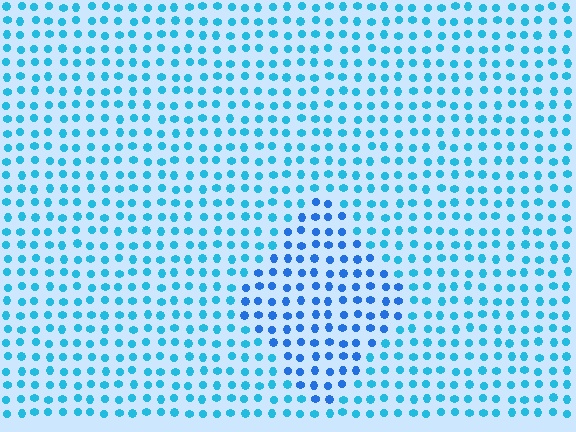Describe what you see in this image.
The image is filled with small cyan elements in a uniform arrangement. A diamond-shaped region is visible where the elements are tinted to a slightly different hue, forming a subtle color boundary.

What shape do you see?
I see a diamond.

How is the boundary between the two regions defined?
The boundary is defined purely by a slight shift in hue (about 24 degrees). Spacing, size, and orientation are identical on both sides.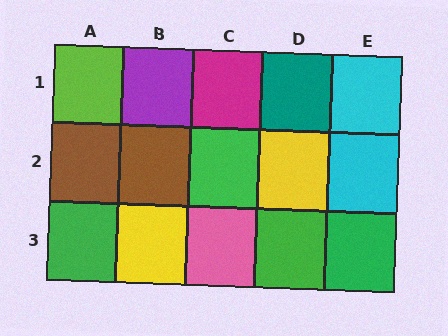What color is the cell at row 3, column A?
Green.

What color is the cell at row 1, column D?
Teal.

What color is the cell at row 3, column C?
Pink.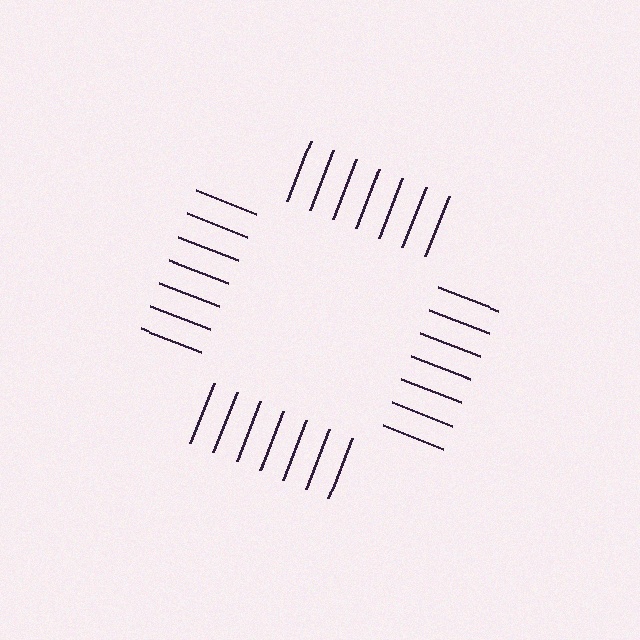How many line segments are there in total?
28 — 7 along each of the 4 edges.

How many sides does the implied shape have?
4 sides — the line-ends trace a square.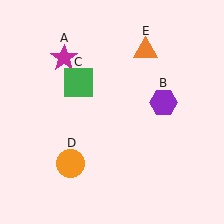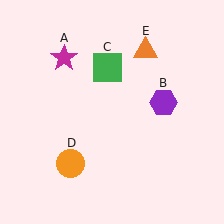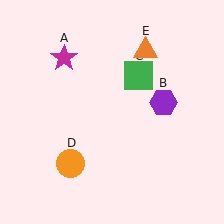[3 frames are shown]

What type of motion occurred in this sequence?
The green square (object C) rotated clockwise around the center of the scene.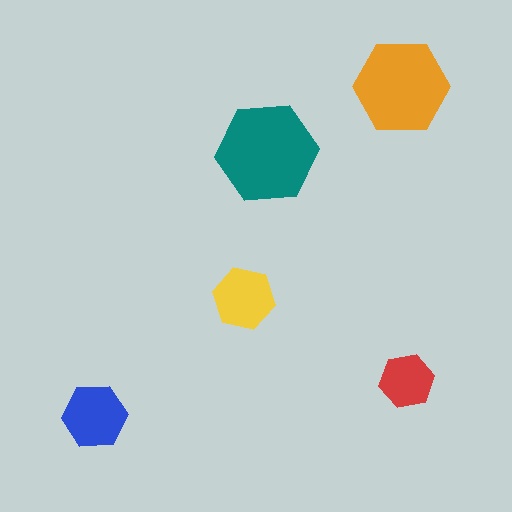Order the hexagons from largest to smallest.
the teal one, the orange one, the blue one, the yellow one, the red one.